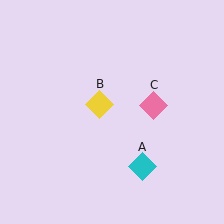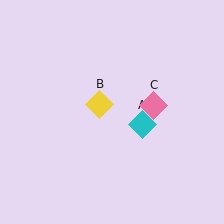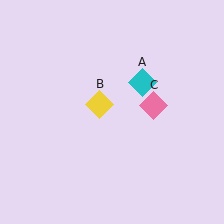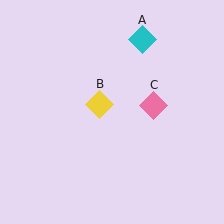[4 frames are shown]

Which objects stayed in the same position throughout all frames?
Yellow diamond (object B) and pink diamond (object C) remained stationary.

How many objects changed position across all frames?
1 object changed position: cyan diamond (object A).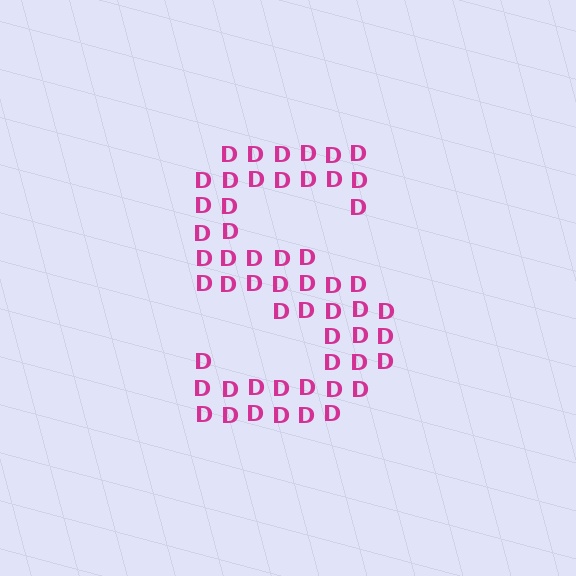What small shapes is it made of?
It is made of small letter D's.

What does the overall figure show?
The overall figure shows the letter S.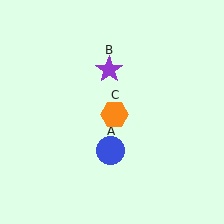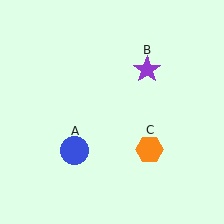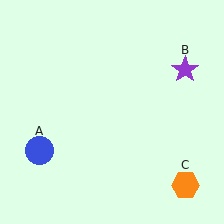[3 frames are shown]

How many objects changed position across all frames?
3 objects changed position: blue circle (object A), purple star (object B), orange hexagon (object C).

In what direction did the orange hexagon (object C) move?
The orange hexagon (object C) moved down and to the right.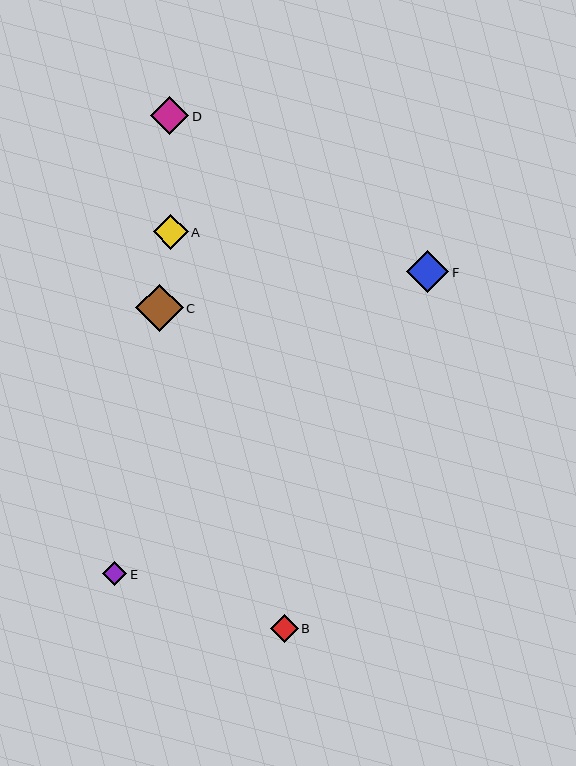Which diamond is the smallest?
Diamond E is the smallest with a size of approximately 24 pixels.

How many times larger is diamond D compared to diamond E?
Diamond D is approximately 1.6 times the size of diamond E.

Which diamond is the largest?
Diamond C is the largest with a size of approximately 47 pixels.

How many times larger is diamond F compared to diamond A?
Diamond F is approximately 1.2 times the size of diamond A.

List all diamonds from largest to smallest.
From largest to smallest: C, F, D, A, B, E.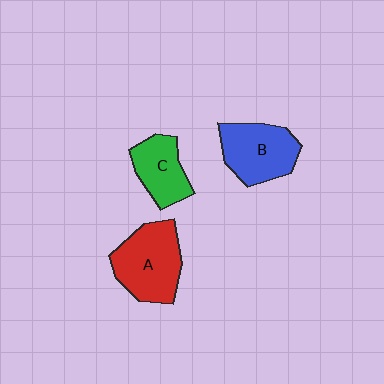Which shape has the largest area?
Shape A (red).